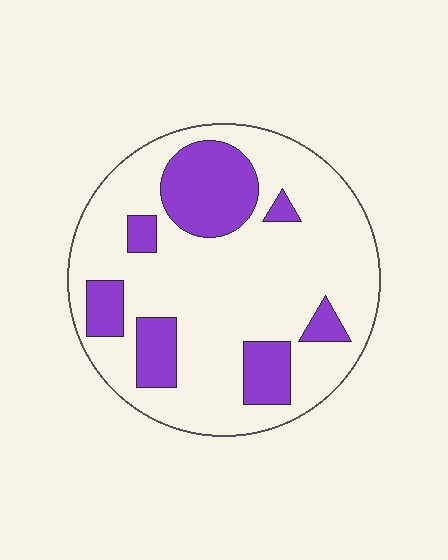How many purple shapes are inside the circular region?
7.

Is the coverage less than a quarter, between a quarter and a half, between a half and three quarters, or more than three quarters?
Less than a quarter.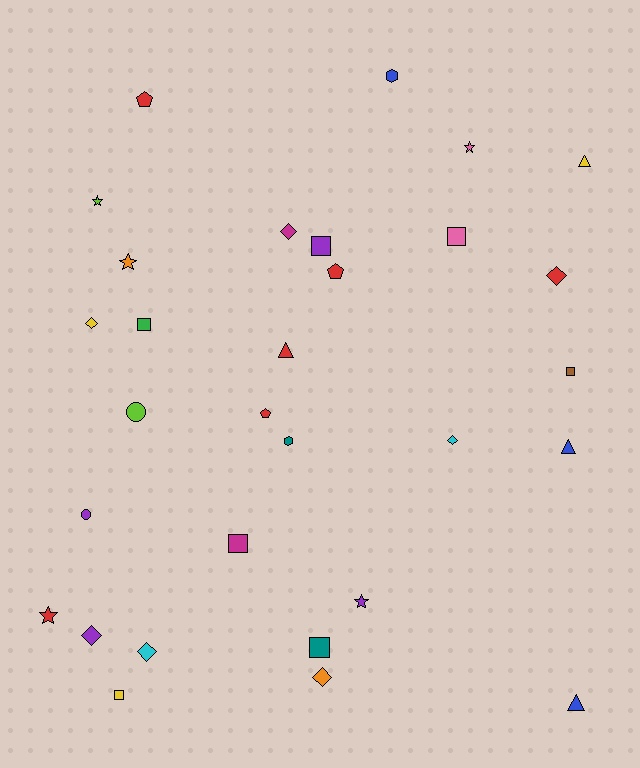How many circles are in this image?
There are 2 circles.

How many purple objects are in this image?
There are 4 purple objects.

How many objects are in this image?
There are 30 objects.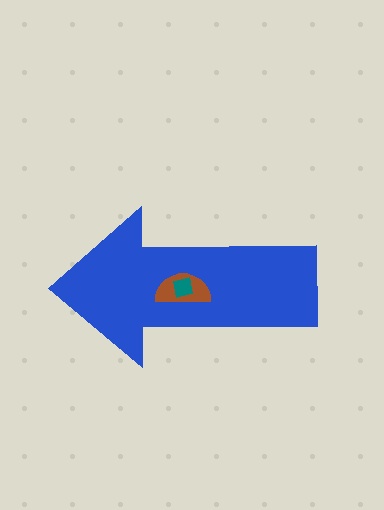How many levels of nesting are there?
3.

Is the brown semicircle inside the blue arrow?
Yes.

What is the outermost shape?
The blue arrow.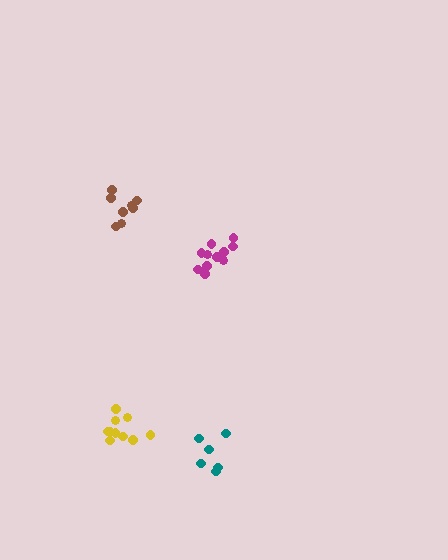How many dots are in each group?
Group 1: 10 dots, Group 2: 6 dots, Group 3: 8 dots, Group 4: 11 dots (35 total).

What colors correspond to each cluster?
The clusters are colored: yellow, teal, brown, magenta.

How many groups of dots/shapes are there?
There are 4 groups.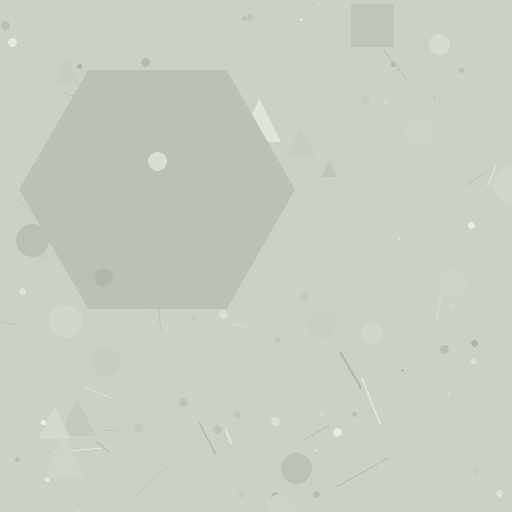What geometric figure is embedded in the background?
A hexagon is embedded in the background.